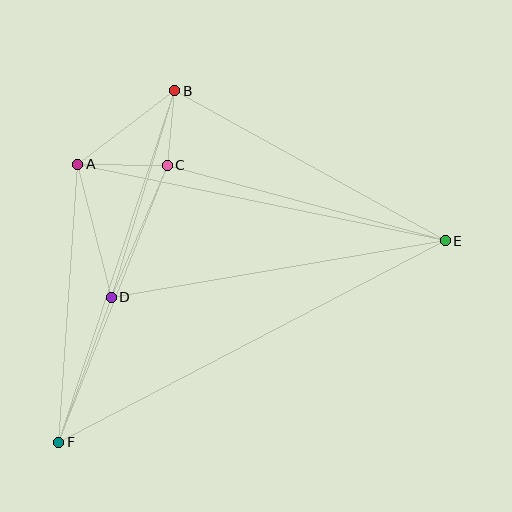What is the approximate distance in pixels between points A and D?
The distance between A and D is approximately 137 pixels.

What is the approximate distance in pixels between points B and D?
The distance between B and D is approximately 216 pixels.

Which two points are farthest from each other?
Points E and F are farthest from each other.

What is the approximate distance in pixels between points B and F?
The distance between B and F is approximately 370 pixels.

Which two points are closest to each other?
Points B and C are closest to each other.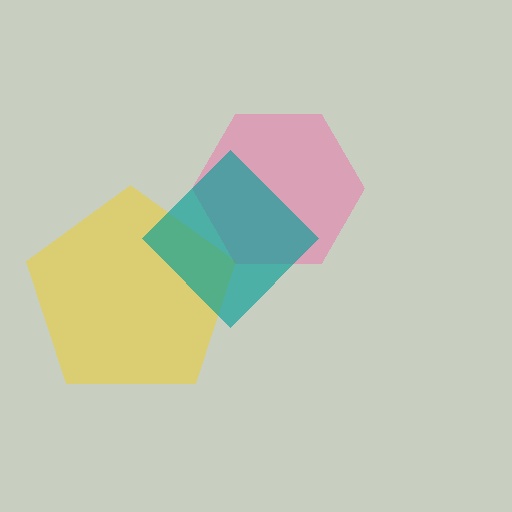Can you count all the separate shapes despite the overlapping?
Yes, there are 3 separate shapes.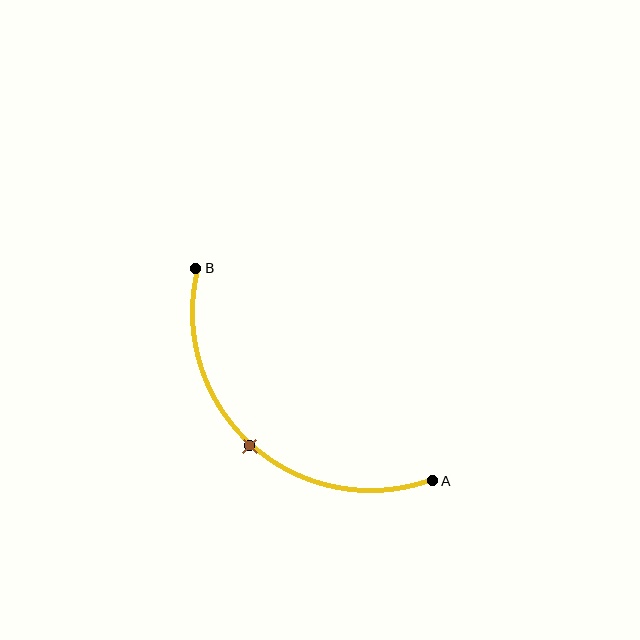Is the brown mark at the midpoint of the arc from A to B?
Yes. The brown mark lies on the arc at equal arc-length from both A and B — it is the arc midpoint.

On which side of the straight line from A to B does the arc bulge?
The arc bulges below and to the left of the straight line connecting A and B.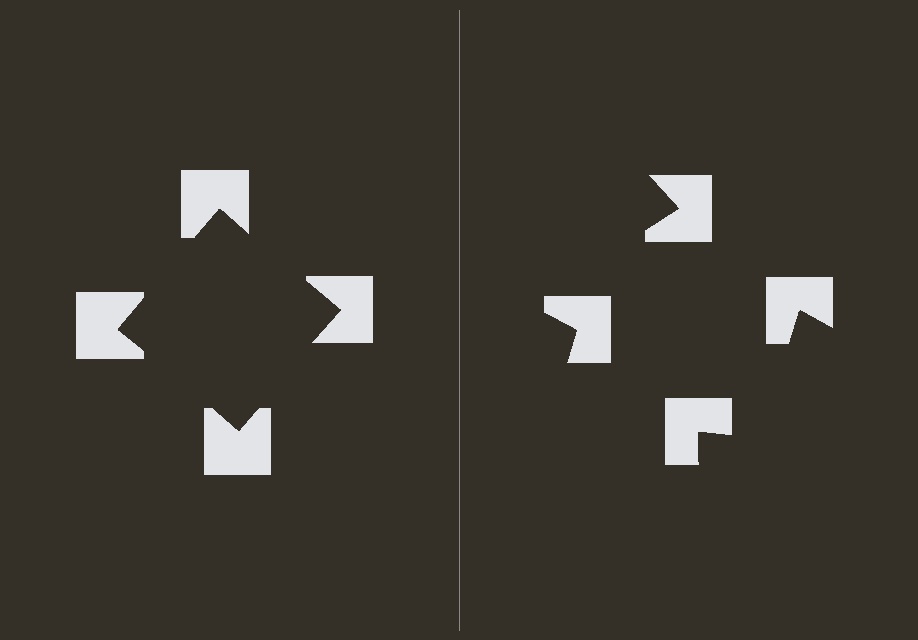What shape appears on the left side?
An illusory square.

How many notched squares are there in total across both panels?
8 — 4 on each side.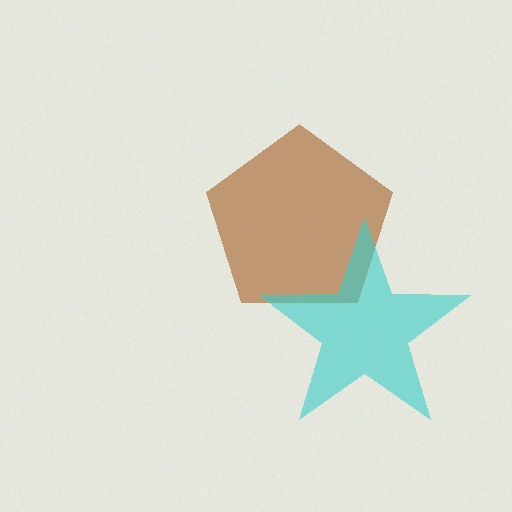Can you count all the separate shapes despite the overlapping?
Yes, there are 2 separate shapes.